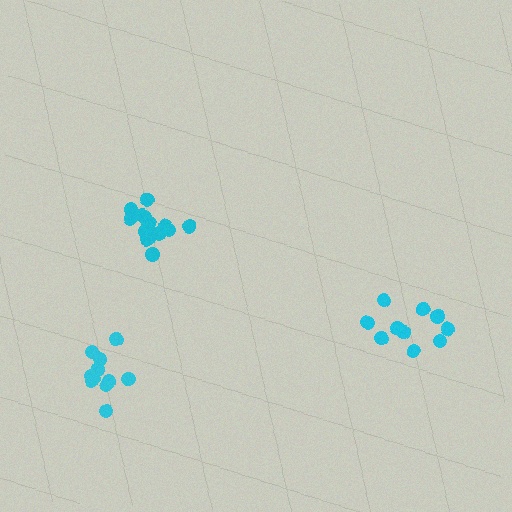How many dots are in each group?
Group 1: 14 dots, Group 2: 12 dots, Group 3: 10 dots (36 total).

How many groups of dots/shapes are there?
There are 3 groups.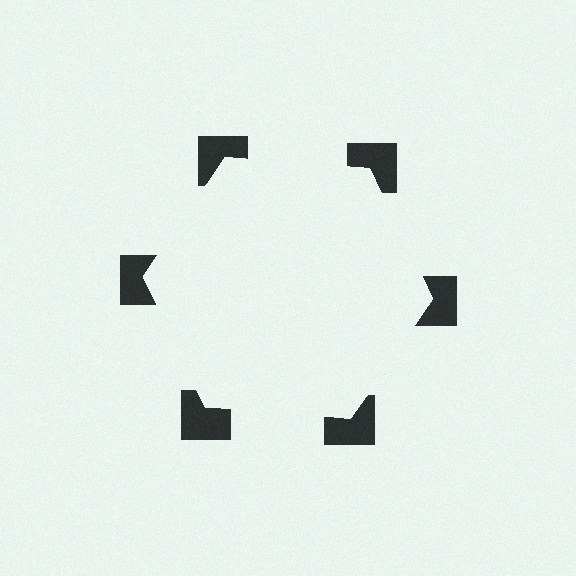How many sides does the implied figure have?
6 sides.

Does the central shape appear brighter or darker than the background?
It typically appears slightly brighter than the background, even though no actual brightness change is drawn.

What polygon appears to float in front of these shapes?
An illusory hexagon — its edges are inferred from the aligned wedge cuts in the notched squares, not physically drawn.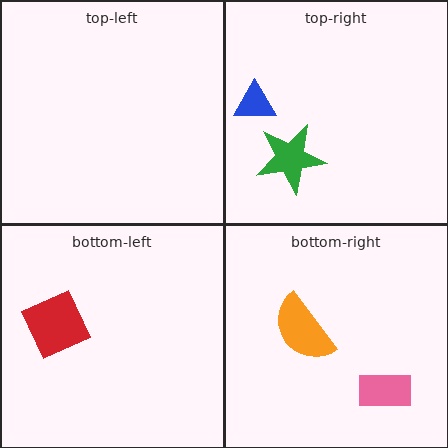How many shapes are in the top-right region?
2.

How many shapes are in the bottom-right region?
2.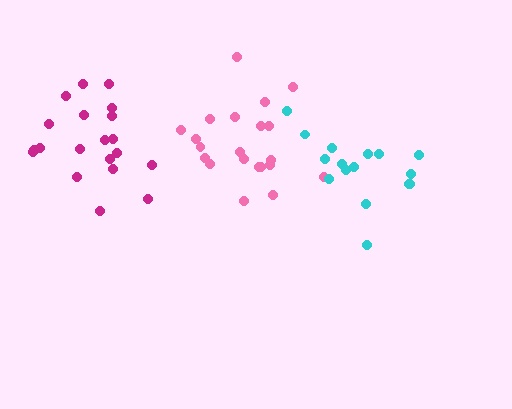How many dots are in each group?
Group 1: 21 dots, Group 2: 16 dots, Group 3: 20 dots (57 total).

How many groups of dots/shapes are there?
There are 3 groups.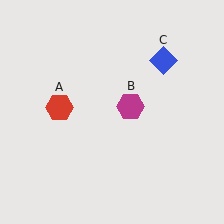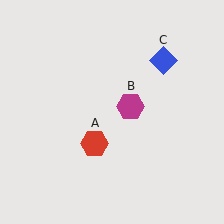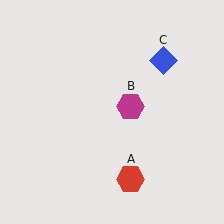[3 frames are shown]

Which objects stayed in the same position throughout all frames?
Magenta hexagon (object B) and blue diamond (object C) remained stationary.